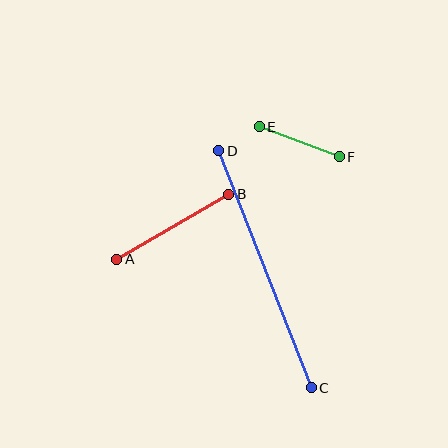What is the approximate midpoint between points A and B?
The midpoint is at approximately (173, 227) pixels.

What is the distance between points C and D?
The distance is approximately 254 pixels.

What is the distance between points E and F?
The distance is approximately 85 pixels.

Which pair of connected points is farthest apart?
Points C and D are farthest apart.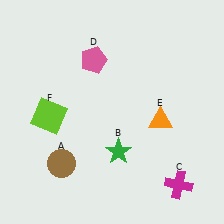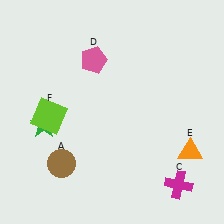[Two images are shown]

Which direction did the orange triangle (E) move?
The orange triangle (E) moved down.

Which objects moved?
The objects that moved are: the green star (B), the orange triangle (E).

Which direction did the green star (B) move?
The green star (B) moved left.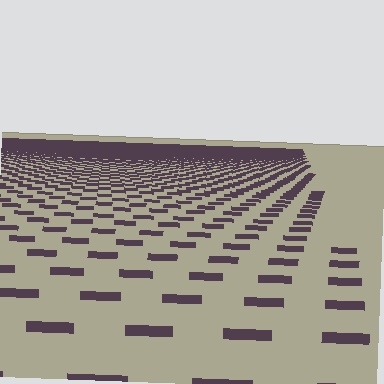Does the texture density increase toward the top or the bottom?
Density increases toward the top.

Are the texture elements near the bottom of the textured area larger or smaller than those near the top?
Larger. Near the bottom, elements are closer to the viewer and appear at a bigger on-screen size.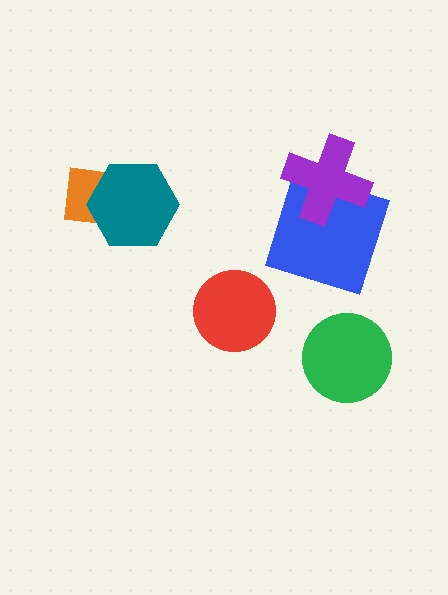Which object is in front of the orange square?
The teal hexagon is in front of the orange square.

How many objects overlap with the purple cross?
1 object overlaps with the purple cross.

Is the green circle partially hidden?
No, no other shape covers it.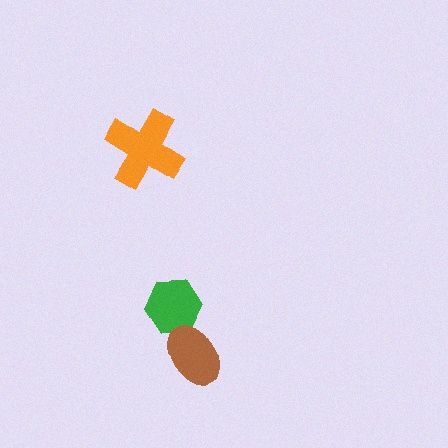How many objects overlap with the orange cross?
0 objects overlap with the orange cross.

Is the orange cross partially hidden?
No, no other shape covers it.